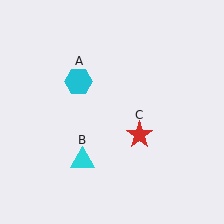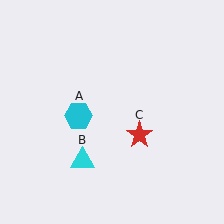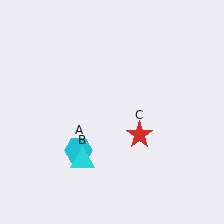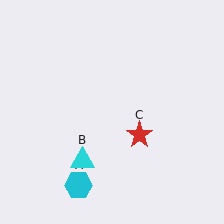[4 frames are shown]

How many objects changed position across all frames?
1 object changed position: cyan hexagon (object A).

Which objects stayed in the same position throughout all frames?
Cyan triangle (object B) and red star (object C) remained stationary.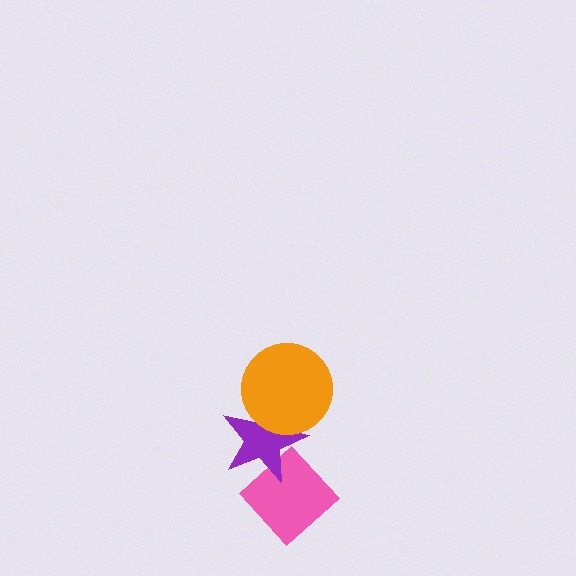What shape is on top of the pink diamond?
The purple star is on top of the pink diamond.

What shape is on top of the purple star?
The orange circle is on top of the purple star.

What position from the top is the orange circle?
The orange circle is 1st from the top.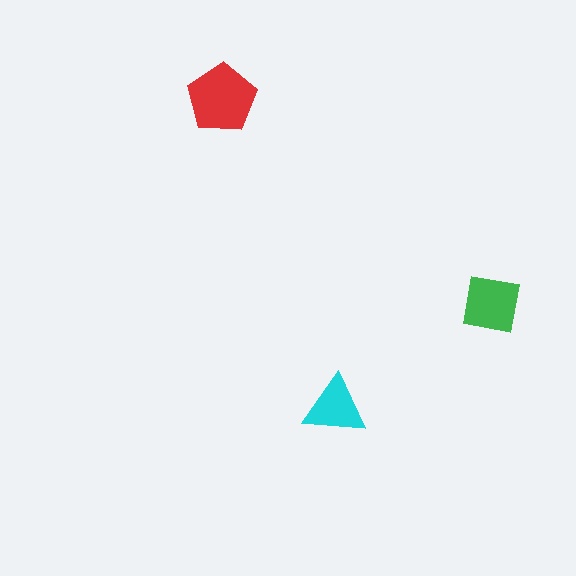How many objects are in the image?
There are 3 objects in the image.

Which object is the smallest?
The cyan triangle.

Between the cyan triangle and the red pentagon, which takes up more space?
The red pentagon.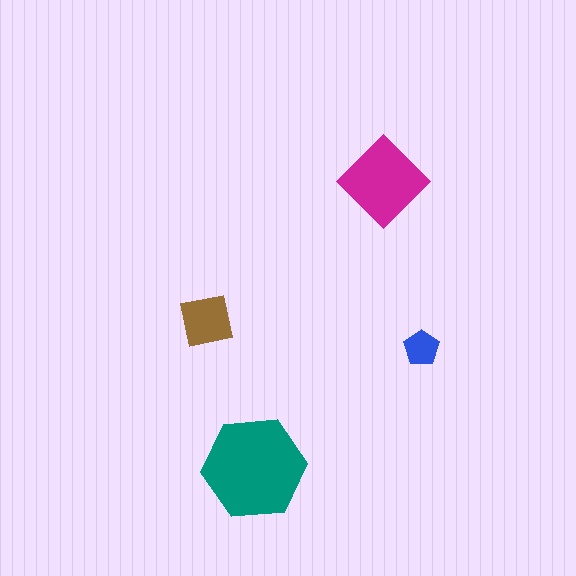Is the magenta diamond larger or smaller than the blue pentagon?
Larger.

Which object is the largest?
The teal hexagon.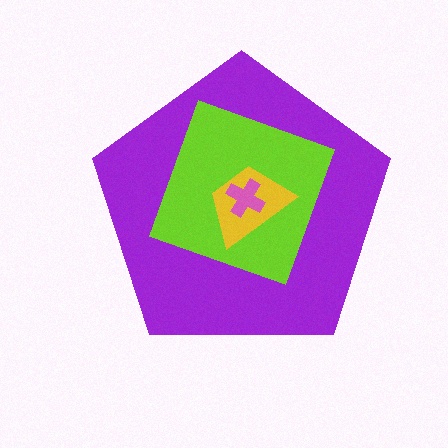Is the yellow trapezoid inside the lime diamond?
Yes.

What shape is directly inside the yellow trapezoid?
The pink cross.